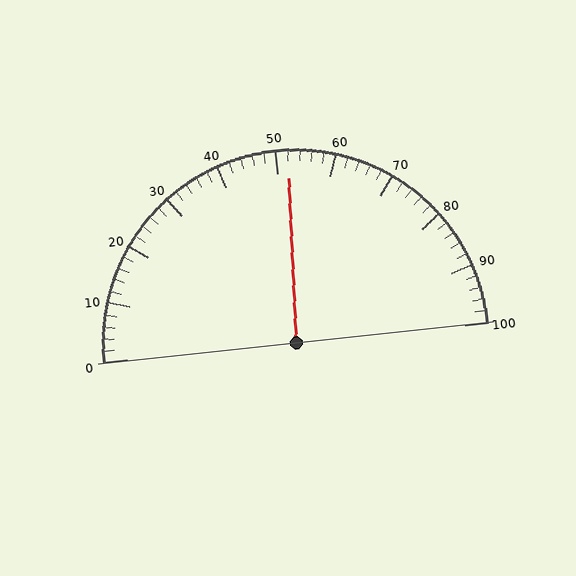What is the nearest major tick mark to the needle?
The nearest major tick mark is 50.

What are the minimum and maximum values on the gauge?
The gauge ranges from 0 to 100.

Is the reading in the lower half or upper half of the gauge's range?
The reading is in the upper half of the range (0 to 100).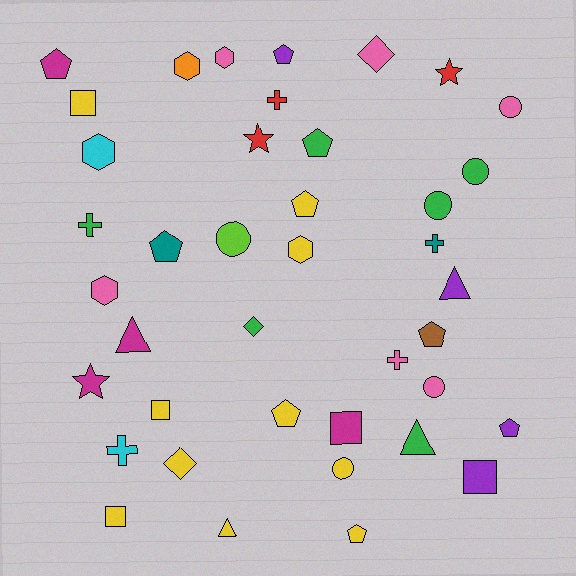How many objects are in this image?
There are 40 objects.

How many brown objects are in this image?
There is 1 brown object.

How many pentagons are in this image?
There are 9 pentagons.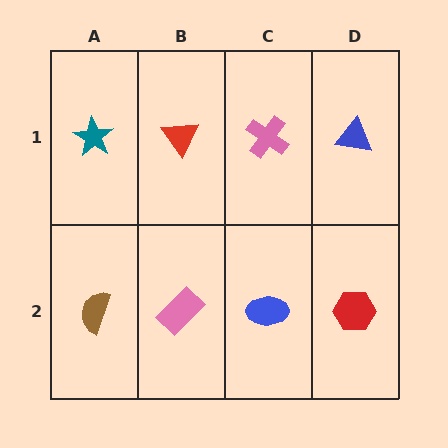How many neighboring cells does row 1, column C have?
3.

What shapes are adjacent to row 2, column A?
A teal star (row 1, column A), a pink rectangle (row 2, column B).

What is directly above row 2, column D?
A blue triangle.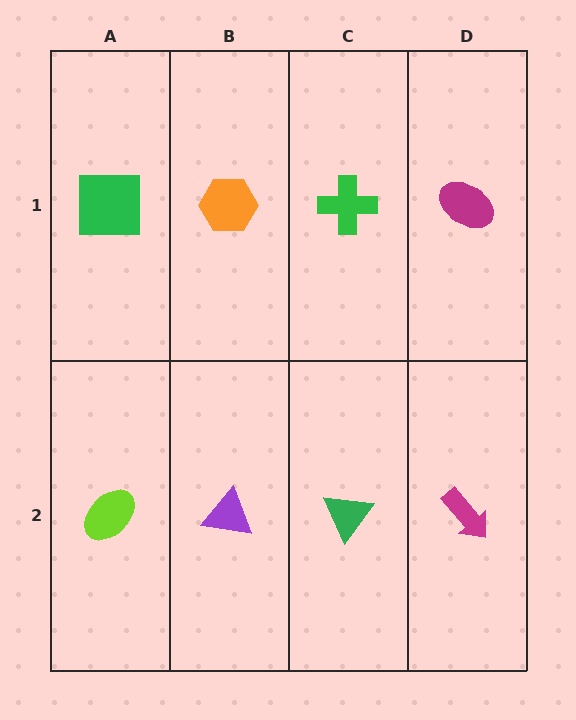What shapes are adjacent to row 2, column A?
A green square (row 1, column A), a purple triangle (row 2, column B).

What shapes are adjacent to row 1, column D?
A magenta arrow (row 2, column D), a green cross (row 1, column C).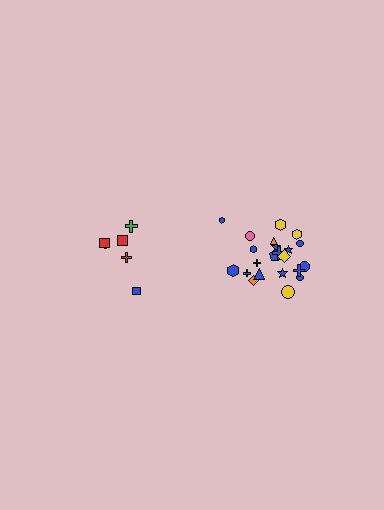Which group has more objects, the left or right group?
The right group.